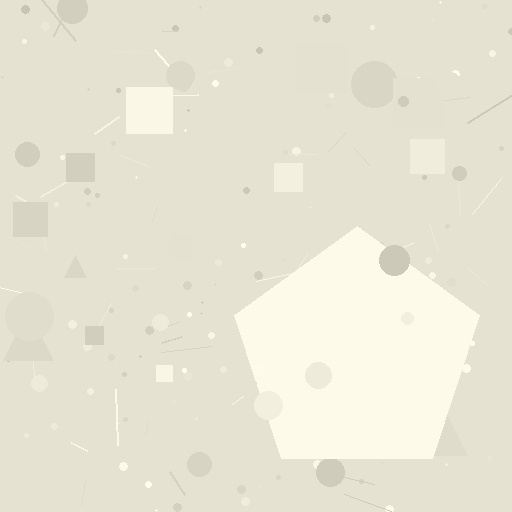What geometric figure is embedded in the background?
A pentagon is embedded in the background.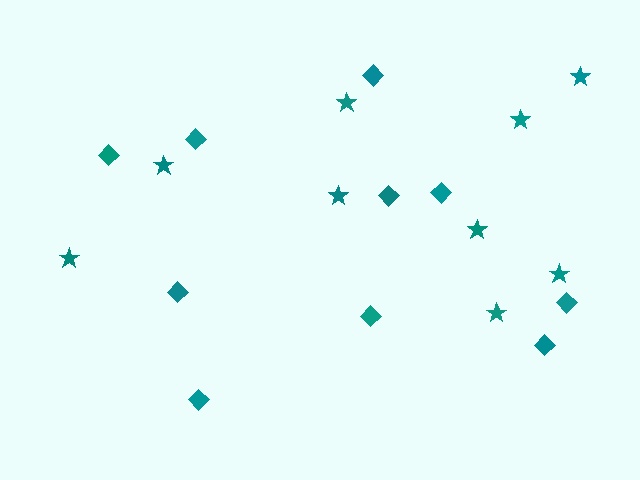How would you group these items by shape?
There are 2 groups: one group of stars (9) and one group of diamonds (10).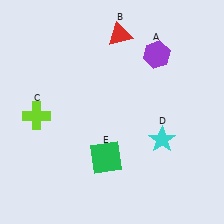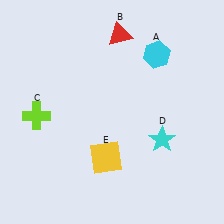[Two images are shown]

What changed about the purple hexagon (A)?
In Image 1, A is purple. In Image 2, it changed to cyan.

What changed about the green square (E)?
In Image 1, E is green. In Image 2, it changed to yellow.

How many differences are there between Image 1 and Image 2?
There are 2 differences between the two images.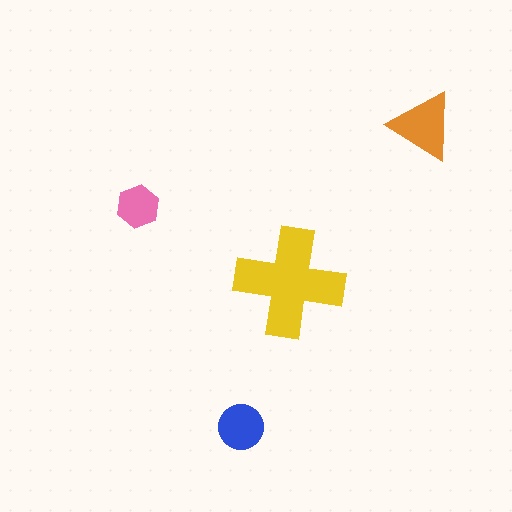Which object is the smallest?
The pink hexagon.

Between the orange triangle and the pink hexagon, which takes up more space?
The orange triangle.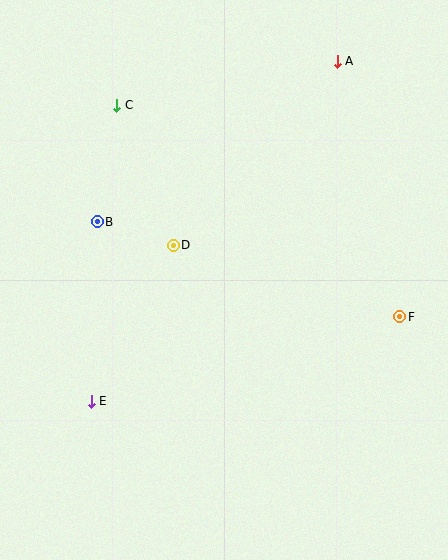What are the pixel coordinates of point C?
Point C is at (117, 105).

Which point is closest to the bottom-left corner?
Point E is closest to the bottom-left corner.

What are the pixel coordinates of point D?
Point D is at (173, 245).